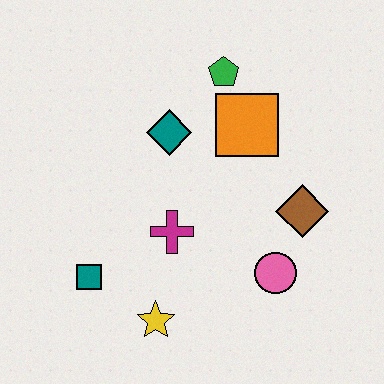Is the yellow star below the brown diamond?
Yes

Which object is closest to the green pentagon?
The orange square is closest to the green pentagon.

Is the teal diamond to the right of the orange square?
No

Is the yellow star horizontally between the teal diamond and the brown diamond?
No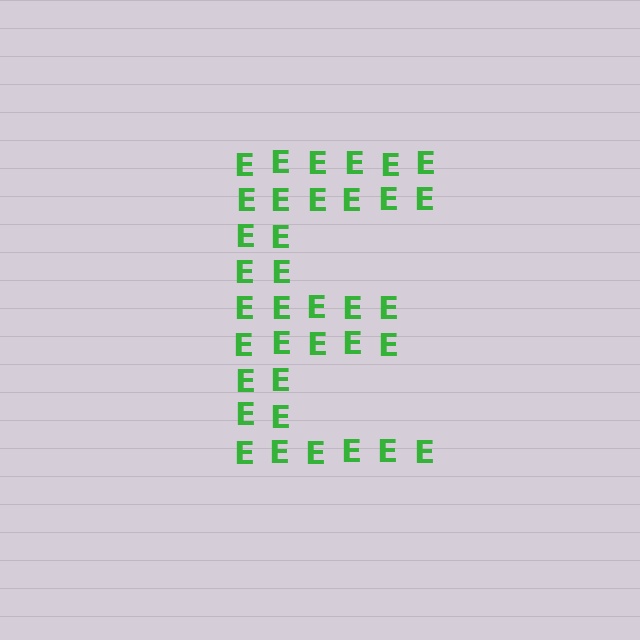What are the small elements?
The small elements are letter E's.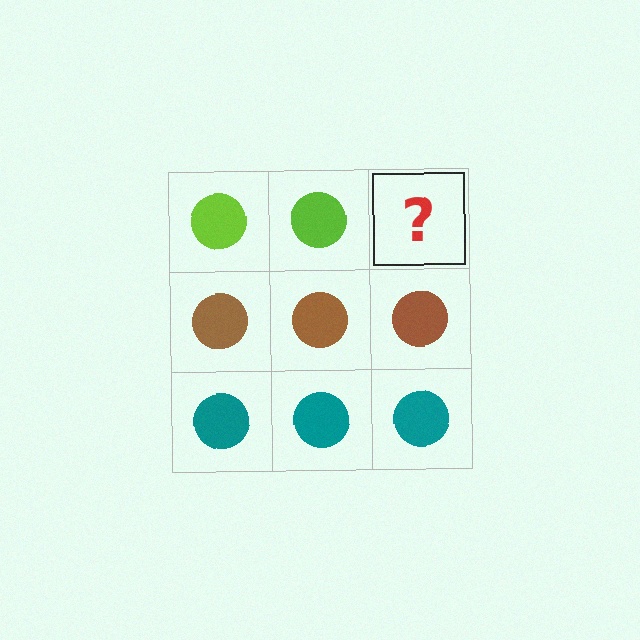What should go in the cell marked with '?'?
The missing cell should contain a lime circle.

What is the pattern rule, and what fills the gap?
The rule is that each row has a consistent color. The gap should be filled with a lime circle.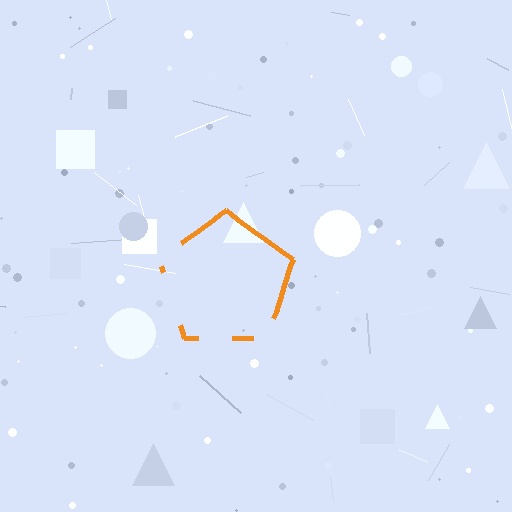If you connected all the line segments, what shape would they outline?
They would outline a pentagon.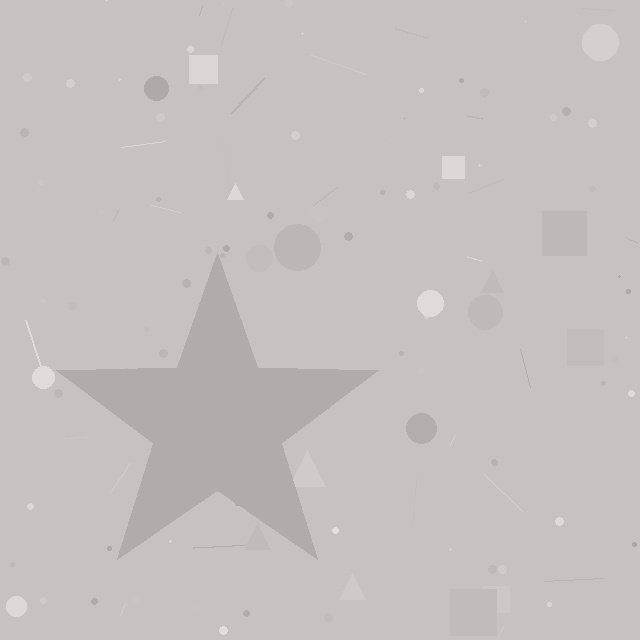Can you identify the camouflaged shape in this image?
The camouflaged shape is a star.